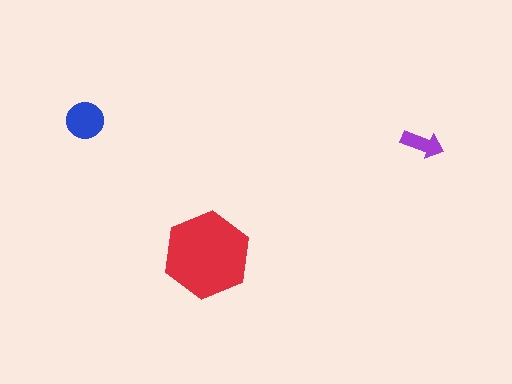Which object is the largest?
The red hexagon.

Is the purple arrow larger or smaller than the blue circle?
Smaller.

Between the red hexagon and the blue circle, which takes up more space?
The red hexagon.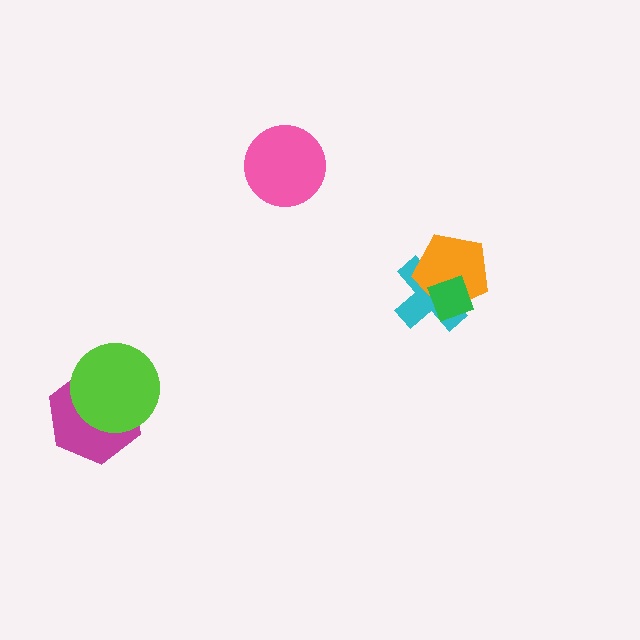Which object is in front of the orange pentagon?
The green diamond is in front of the orange pentagon.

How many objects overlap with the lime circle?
1 object overlaps with the lime circle.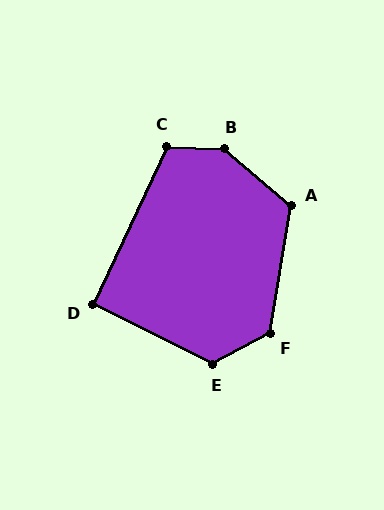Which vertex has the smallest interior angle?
D, at approximately 91 degrees.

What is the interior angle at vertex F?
Approximately 127 degrees (obtuse).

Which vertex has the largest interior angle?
B, at approximately 142 degrees.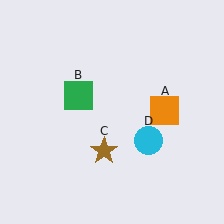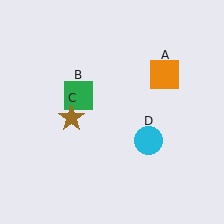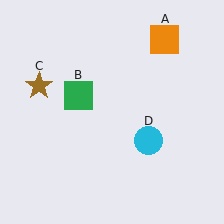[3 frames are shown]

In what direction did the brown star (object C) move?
The brown star (object C) moved up and to the left.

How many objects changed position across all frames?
2 objects changed position: orange square (object A), brown star (object C).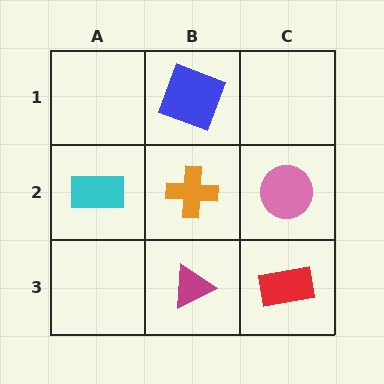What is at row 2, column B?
An orange cross.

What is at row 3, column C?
A red rectangle.